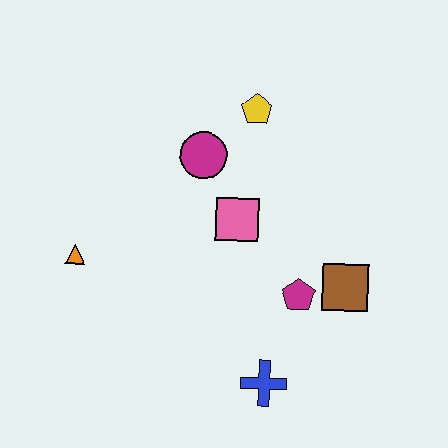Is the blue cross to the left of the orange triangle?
No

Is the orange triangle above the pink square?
No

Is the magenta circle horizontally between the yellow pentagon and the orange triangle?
Yes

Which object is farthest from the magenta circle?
The blue cross is farthest from the magenta circle.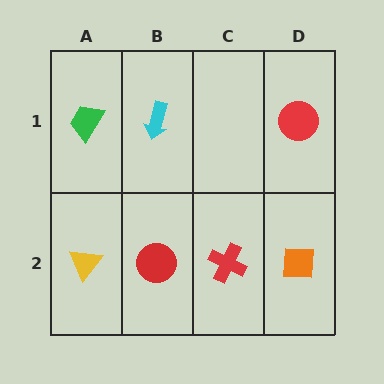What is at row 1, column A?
A green trapezoid.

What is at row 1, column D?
A red circle.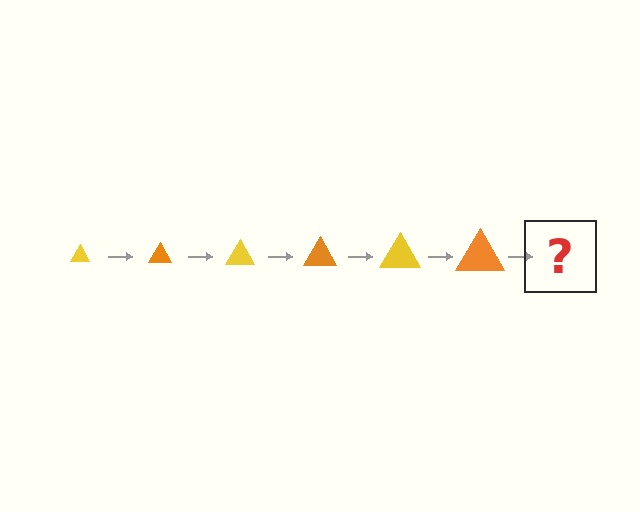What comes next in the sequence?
The next element should be a yellow triangle, larger than the previous one.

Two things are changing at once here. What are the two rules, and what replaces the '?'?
The two rules are that the triangle grows larger each step and the color cycles through yellow and orange. The '?' should be a yellow triangle, larger than the previous one.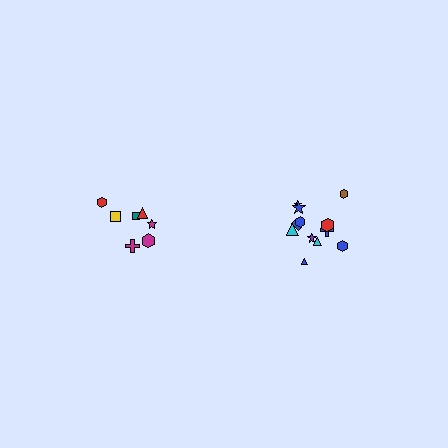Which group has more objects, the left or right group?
The right group.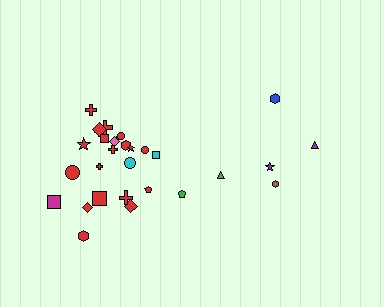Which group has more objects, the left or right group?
The left group.